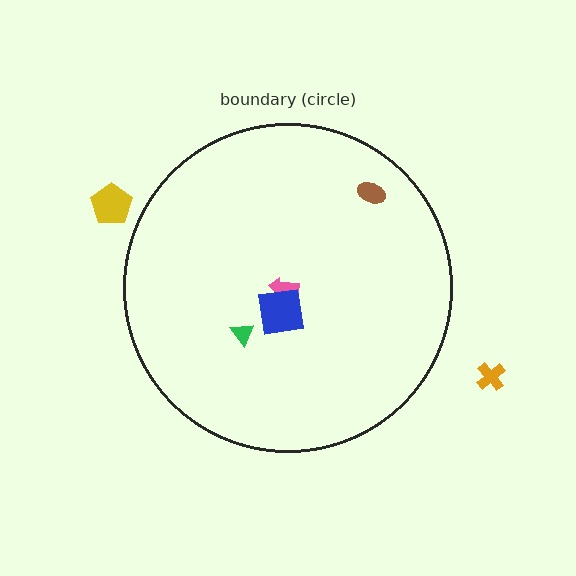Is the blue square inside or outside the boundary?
Inside.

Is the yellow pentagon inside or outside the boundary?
Outside.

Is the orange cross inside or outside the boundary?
Outside.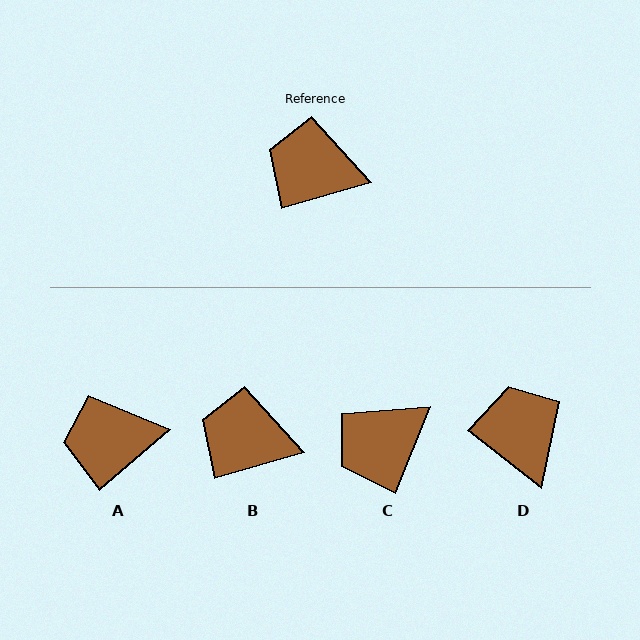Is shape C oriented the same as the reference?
No, it is off by about 52 degrees.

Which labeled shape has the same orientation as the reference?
B.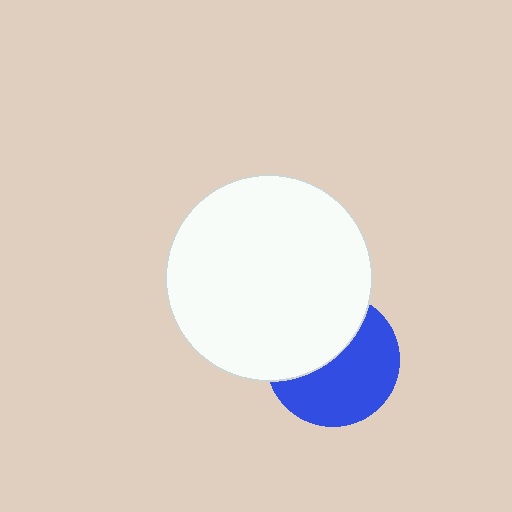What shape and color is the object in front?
The object in front is a white circle.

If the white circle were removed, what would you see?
You would see the complete blue circle.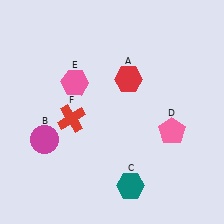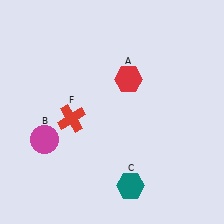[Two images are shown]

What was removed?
The pink pentagon (D), the pink hexagon (E) were removed in Image 2.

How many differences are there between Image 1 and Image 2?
There are 2 differences between the two images.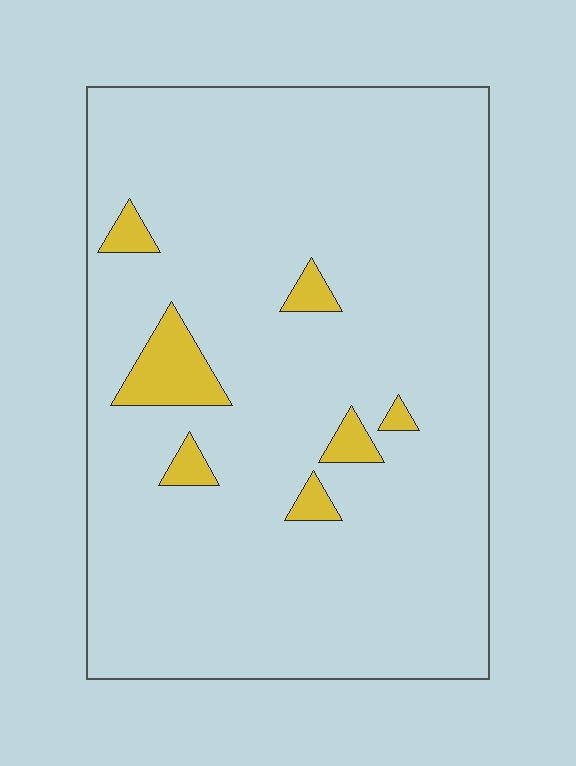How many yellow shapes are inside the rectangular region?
7.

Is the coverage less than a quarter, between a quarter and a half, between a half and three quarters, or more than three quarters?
Less than a quarter.